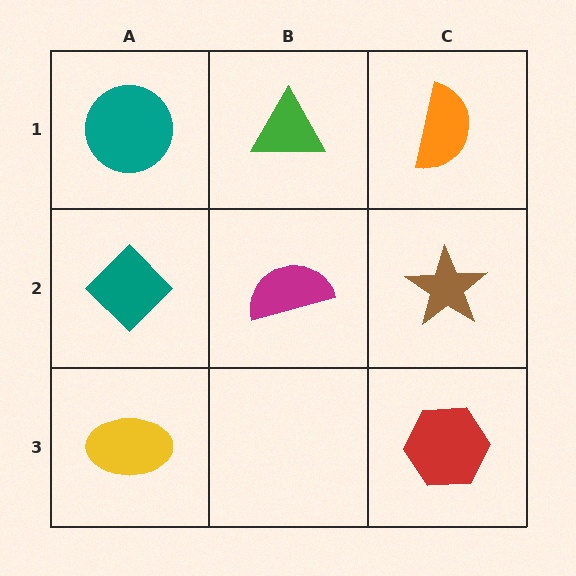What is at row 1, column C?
An orange semicircle.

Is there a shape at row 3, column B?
No, that cell is empty.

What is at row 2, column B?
A magenta semicircle.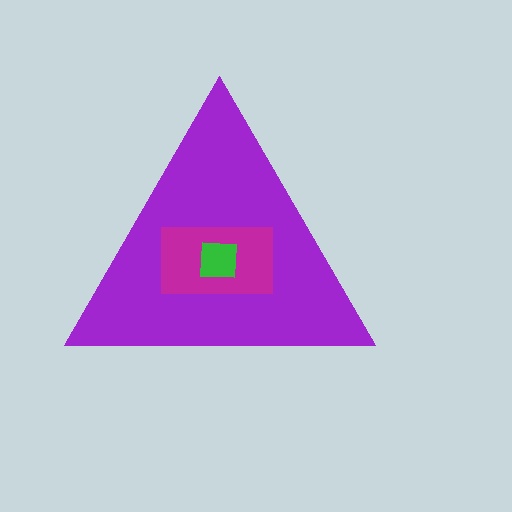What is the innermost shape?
The green square.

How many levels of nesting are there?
3.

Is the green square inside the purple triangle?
Yes.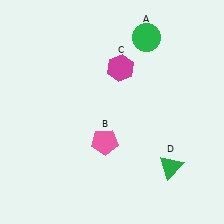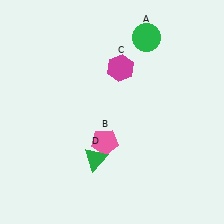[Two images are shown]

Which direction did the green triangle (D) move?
The green triangle (D) moved left.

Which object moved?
The green triangle (D) moved left.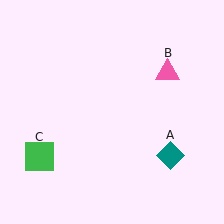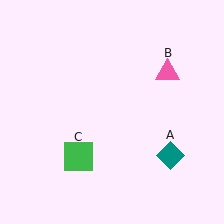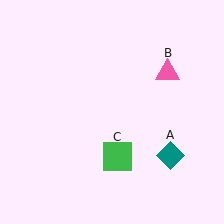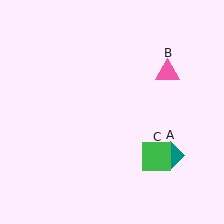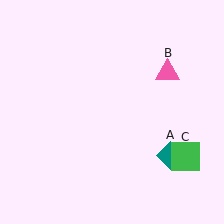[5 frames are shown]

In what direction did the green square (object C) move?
The green square (object C) moved right.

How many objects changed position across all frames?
1 object changed position: green square (object C).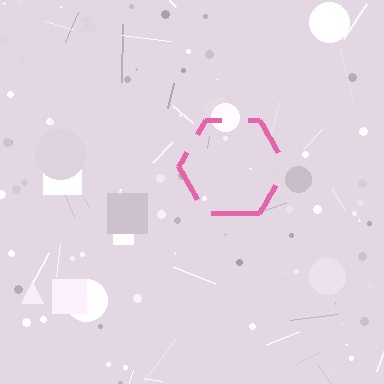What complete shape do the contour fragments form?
The contour fragments form a hexagon.